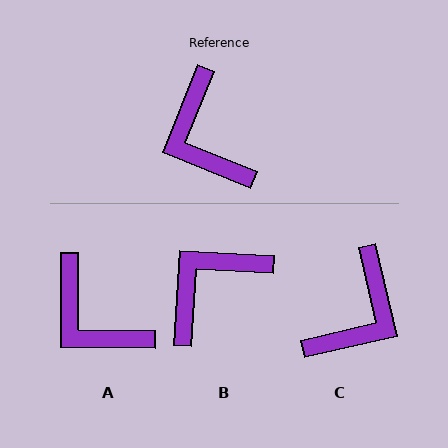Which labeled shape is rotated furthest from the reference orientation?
C, about 125 degrees away.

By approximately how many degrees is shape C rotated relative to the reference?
Approximately 125 degrees counter-clockwise.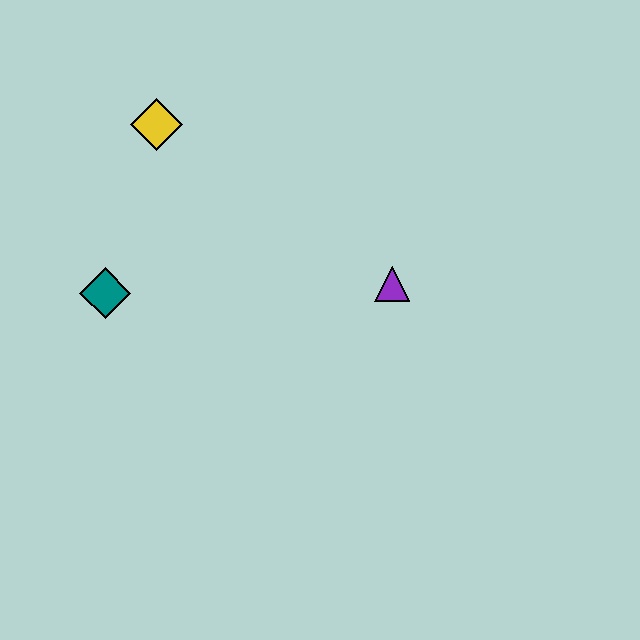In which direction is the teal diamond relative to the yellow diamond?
The teal diamond is below the yellow diamond.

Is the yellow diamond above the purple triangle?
Yes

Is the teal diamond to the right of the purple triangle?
No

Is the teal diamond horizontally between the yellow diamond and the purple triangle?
No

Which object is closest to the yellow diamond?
The teal diamond is closest to the yellow diamond.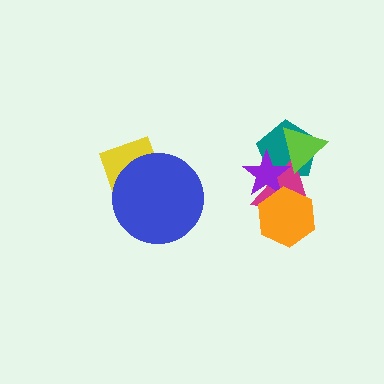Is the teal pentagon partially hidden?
Yes, it is partially covered by another shape.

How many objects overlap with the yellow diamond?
1 object overlaps with the yellow diamond.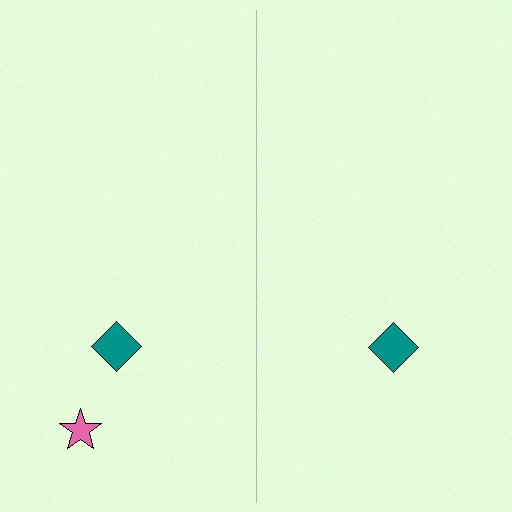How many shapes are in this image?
There are 3 shapes in this image.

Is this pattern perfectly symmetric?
No, the pattern is not perfectly symmetric. A pink star is missing from the right side.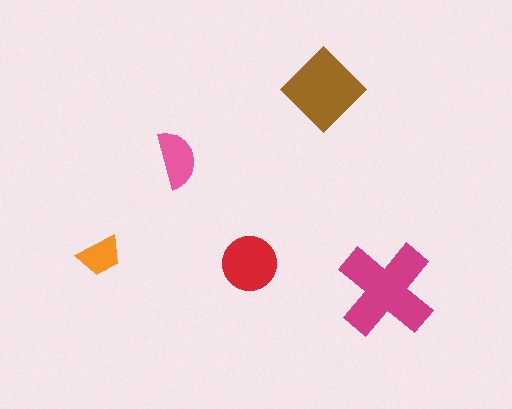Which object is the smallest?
The orange trapezoid.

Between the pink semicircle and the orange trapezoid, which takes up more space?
The pink semicircle.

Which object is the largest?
The magenta cross.